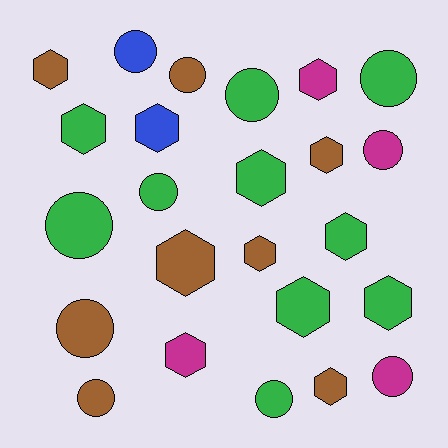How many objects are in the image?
There are 24 objects.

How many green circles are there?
There are 5 green circles.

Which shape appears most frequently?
Hexagon, with 13 objects.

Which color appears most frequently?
Green, with 10 objects.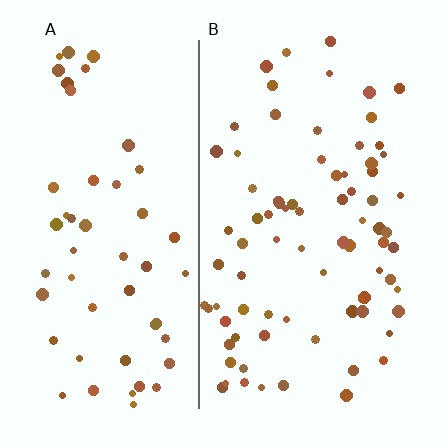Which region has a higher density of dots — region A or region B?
B (the right).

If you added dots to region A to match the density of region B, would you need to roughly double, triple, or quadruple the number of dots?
Approximately double.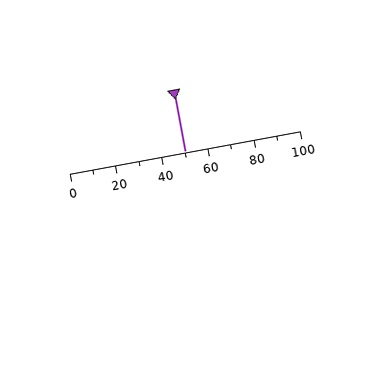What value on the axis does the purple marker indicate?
The marker indicates approximately 50.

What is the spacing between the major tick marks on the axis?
The major ticks are spaced 20 apart.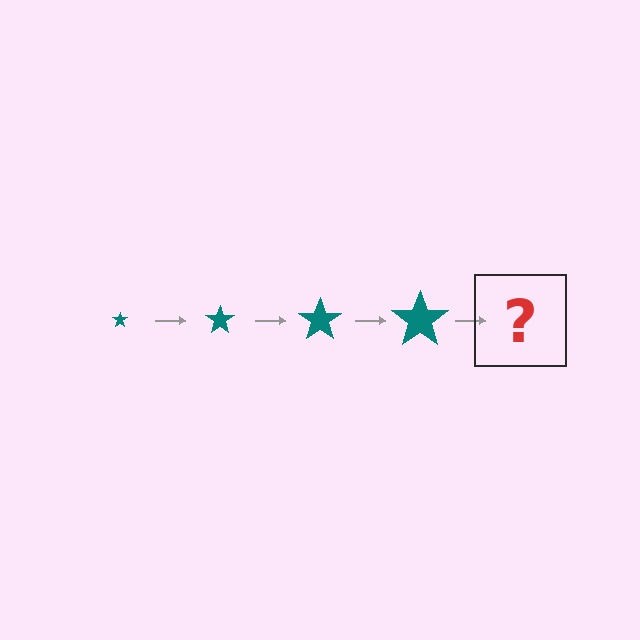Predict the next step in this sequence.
The next step is a teal star, larger than the previous one.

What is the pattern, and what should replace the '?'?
The pattern is that the star gets progressively larger each step. The '?' should be a teal star, larger than the previous one.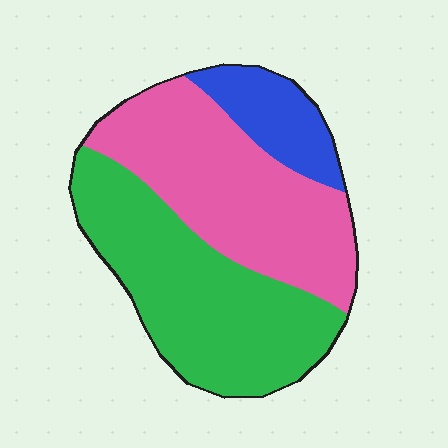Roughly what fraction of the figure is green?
Green covers roughly 45% of the figure.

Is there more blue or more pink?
Pink.